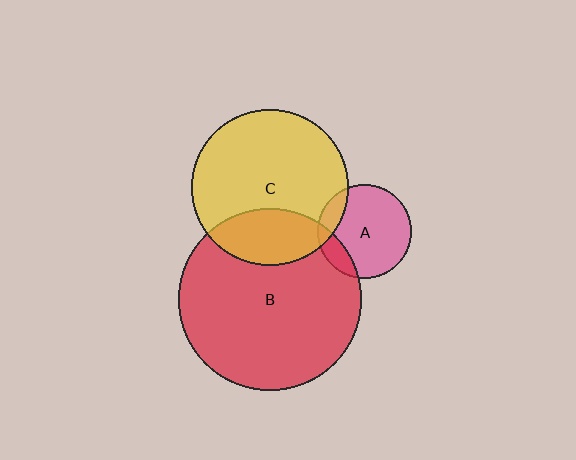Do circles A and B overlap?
Yes.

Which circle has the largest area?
Circle B (red).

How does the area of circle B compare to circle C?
Approximately 1.4 times.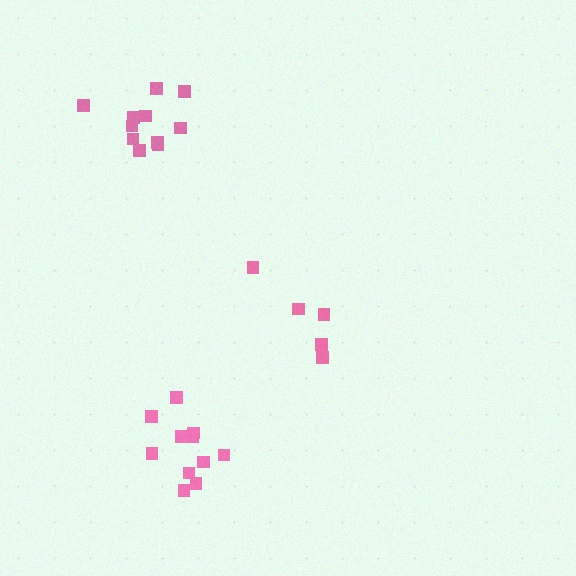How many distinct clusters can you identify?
There are 3 distinct clusters.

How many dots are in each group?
Group 1: 5 dots, Group 2: 11 dots, Group 3: 11 dots (27 total).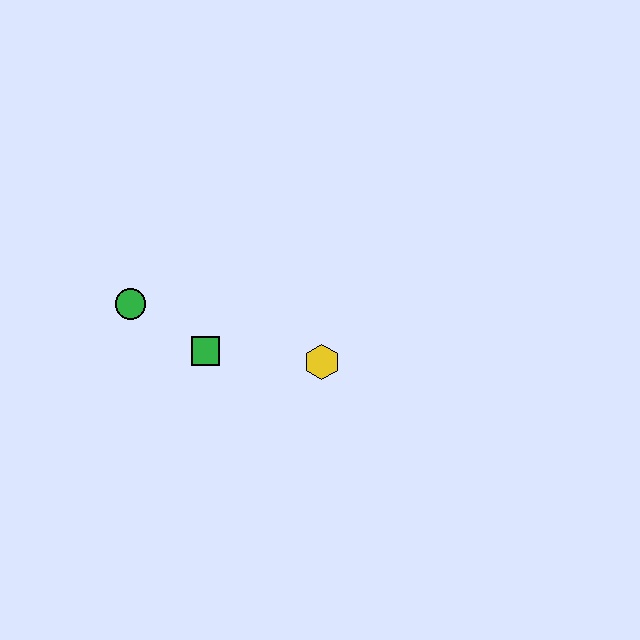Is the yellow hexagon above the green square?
No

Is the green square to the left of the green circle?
No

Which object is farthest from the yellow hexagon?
The green circle is farthest from the yellow hexagon.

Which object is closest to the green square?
The green circle is closest to the green square.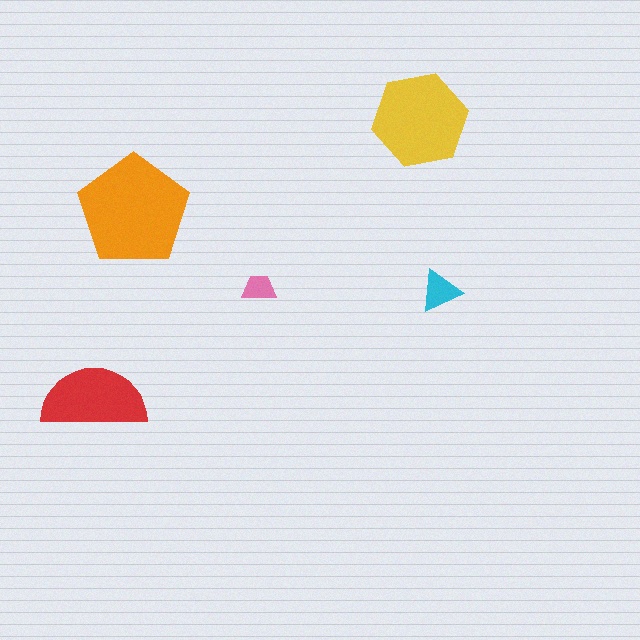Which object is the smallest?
The pink trapezoid.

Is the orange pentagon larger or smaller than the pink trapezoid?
Larger.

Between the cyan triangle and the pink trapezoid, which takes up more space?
The cyan triangle.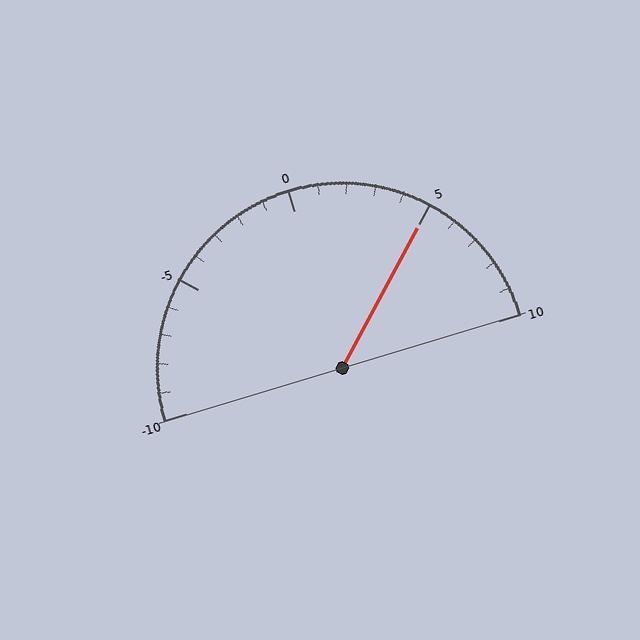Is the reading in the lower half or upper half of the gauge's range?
The reading is in the upper half of the range (-10 to 10).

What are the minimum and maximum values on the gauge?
The gauge ranges from -10 to 10.